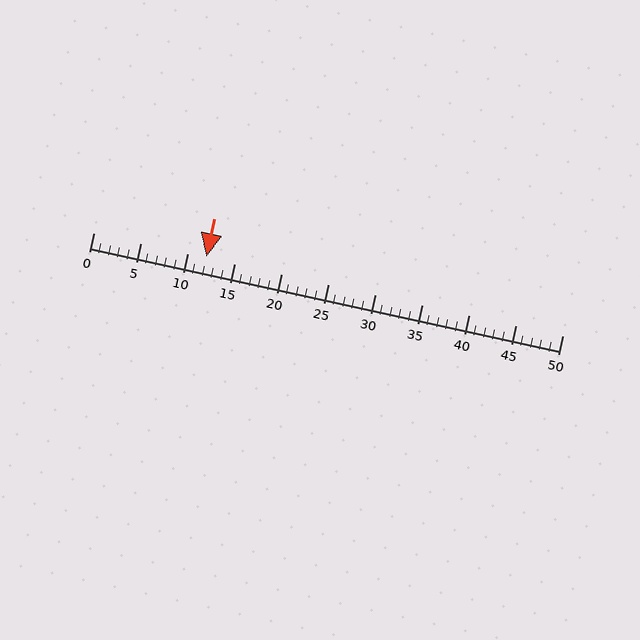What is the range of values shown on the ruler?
The ruler shows values from 0 to 50.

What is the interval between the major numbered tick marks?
The major tick marks are spaced 5 units apart.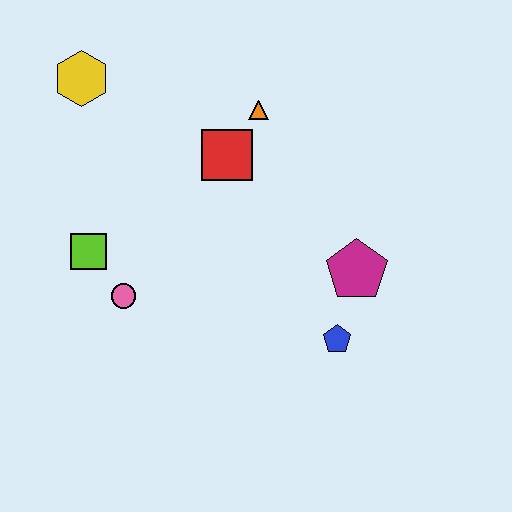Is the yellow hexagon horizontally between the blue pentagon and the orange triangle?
No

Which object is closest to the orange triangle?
The red square is closest to the orange triangle.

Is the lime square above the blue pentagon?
Yes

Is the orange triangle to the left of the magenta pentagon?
Yes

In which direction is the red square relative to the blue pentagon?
The red square is above the blue pentagon.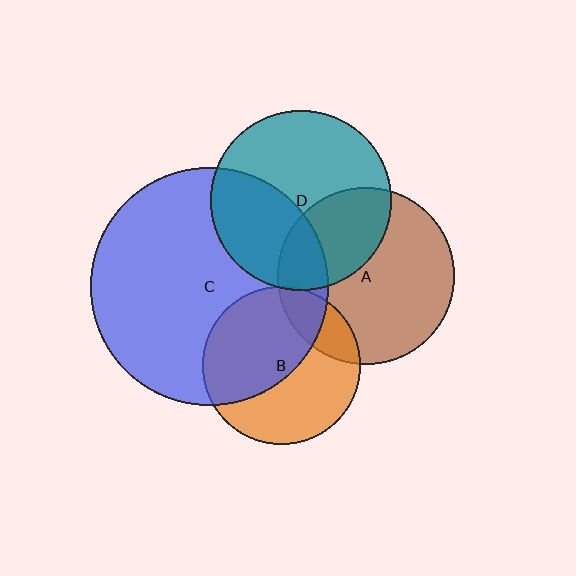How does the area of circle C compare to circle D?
Approximately 1.7 times.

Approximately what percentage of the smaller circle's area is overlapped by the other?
Approximately 15%.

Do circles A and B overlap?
Yes.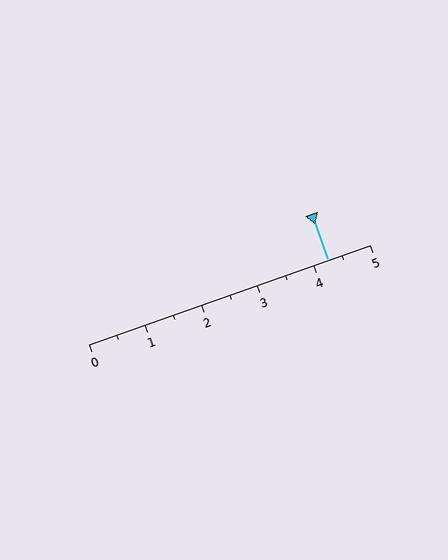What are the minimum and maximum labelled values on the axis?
The axis runs from 0 to 5.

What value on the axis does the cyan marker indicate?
The marker indicates approximately 4.2.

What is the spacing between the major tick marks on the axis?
The major ticks are spaced 1 apart.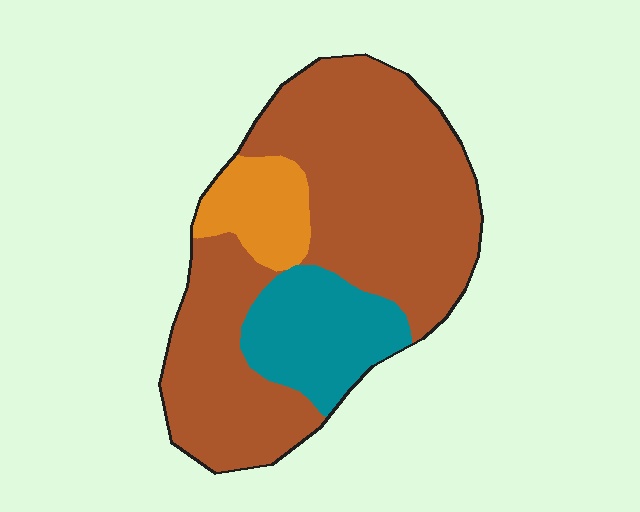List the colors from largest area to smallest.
From largest to smallest: brown, teal, orange.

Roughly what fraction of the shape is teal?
Teal takes up about one sixth (1/6) of the shape.